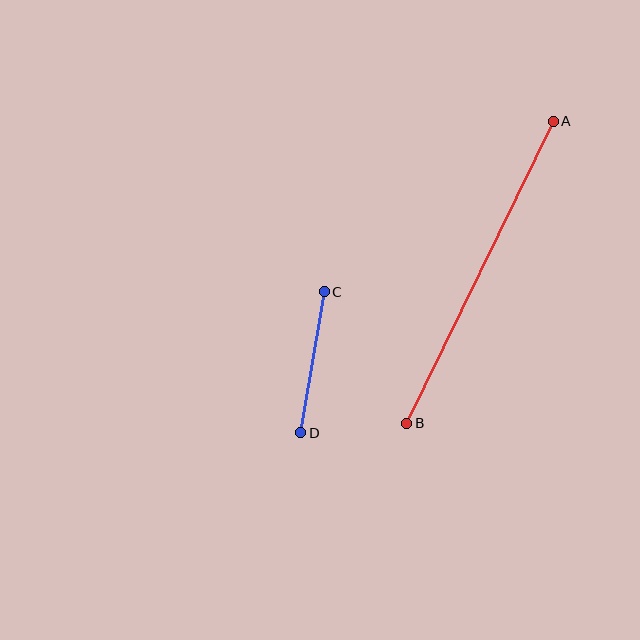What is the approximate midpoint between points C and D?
The midpoint is at approximately (313, 362) pixels.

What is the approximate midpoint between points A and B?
The midpoint is at approximately (480, 272) pixels.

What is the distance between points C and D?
The distance is approximately 143 pixels.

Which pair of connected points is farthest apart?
Points A and B are farthest apart.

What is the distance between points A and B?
The distance is approximately 336 pixels.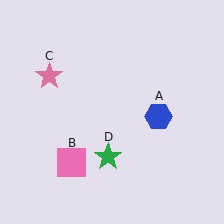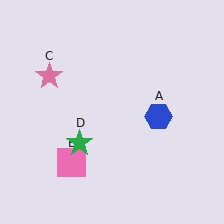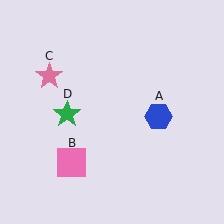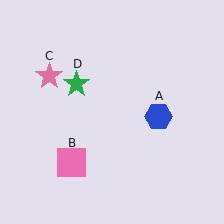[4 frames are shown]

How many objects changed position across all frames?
1 object changed position: green star (object D).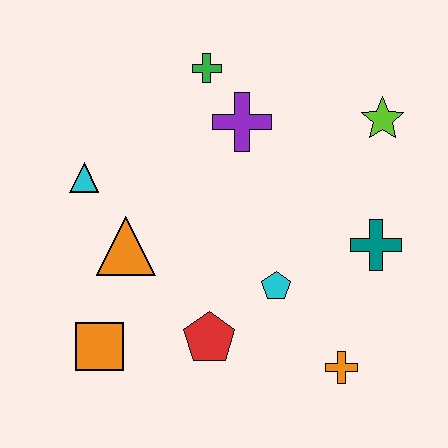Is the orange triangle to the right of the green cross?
No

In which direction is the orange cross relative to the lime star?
The orange cross is below the lime star.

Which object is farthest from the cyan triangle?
The orange cross is farthest from the cyan triangle.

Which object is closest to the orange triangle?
The cyan triangle is closest to the orange triangle.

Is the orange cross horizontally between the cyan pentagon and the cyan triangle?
No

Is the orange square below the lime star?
Yes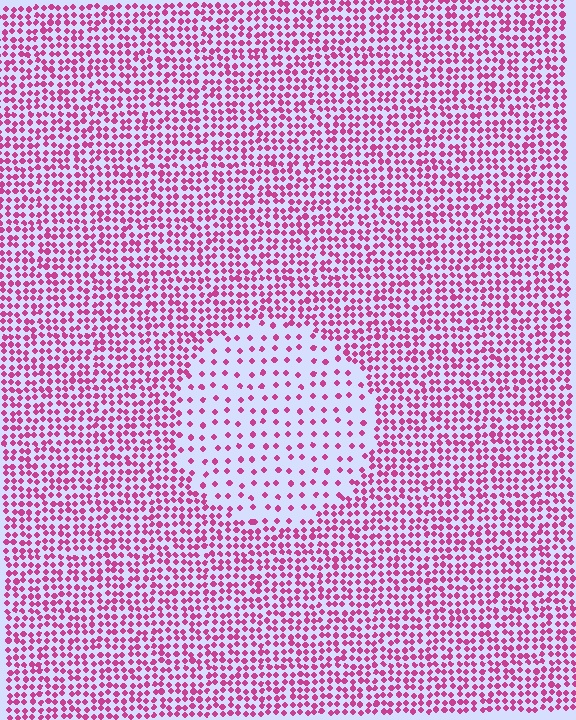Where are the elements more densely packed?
The elements are more densely packed outside the circle boundary.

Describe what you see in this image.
The image contains small magenta elements arranged at two different densities. A circle-shaped region is visible where the elements are less densely packed than the surrounding area.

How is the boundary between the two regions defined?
The boundary is defined by a change in element density (approximately 2.6x ratio). All elements are the same color, size, and shape.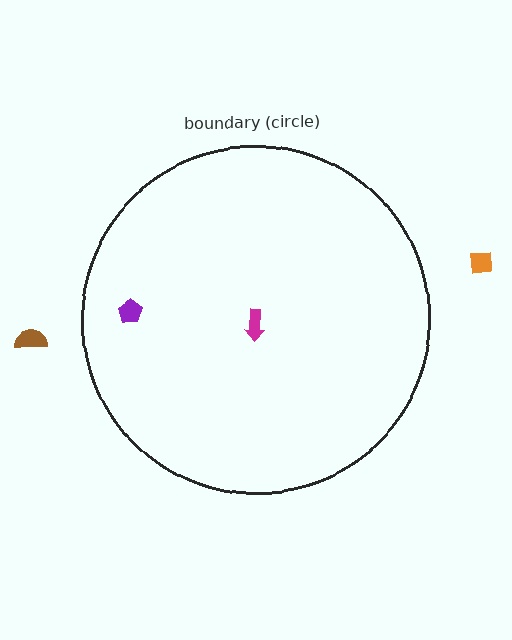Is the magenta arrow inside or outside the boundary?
Inside.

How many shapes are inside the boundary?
2 inside, 2 outside.